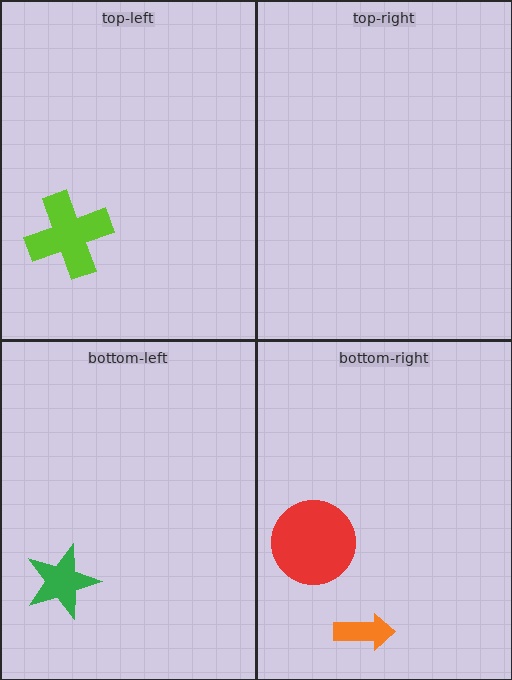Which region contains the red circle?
The bottom-right region.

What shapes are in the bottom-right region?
The red circle, the orange arrow.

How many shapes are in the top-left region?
1.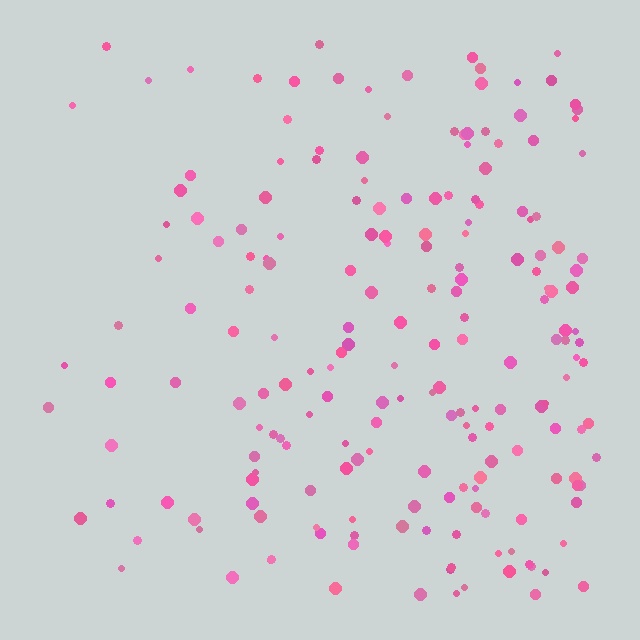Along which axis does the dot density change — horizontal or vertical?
Horizontal.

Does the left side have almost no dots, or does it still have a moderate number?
Still a moderate number, just noticeably fewer than the right.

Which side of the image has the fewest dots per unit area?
The left.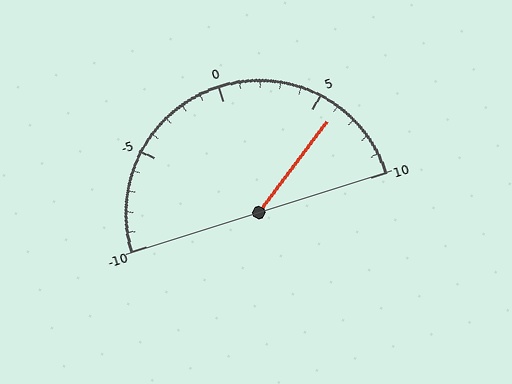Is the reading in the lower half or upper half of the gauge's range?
The reading is in the upper half of the range (-10 to 10).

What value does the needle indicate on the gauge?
The needle indicates approximately 6.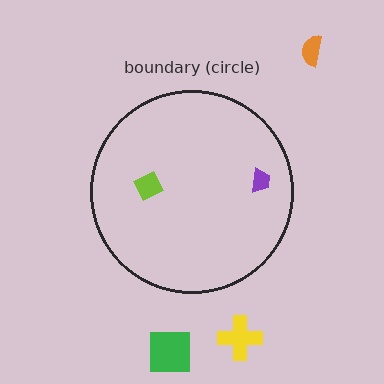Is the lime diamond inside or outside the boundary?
Inside.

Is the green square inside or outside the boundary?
Outside.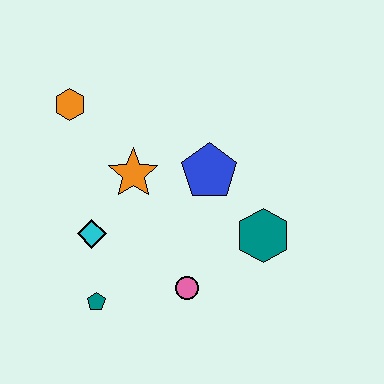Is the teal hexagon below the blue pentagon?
Yes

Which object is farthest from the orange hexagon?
The teal hexagon is farthest from the orange hexagon.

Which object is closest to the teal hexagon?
The blue pentagon is closest to the teal hexagon.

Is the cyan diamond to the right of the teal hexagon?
No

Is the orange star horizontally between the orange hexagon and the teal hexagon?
Yes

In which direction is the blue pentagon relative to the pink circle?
The blue pentagon is above the pink circle.